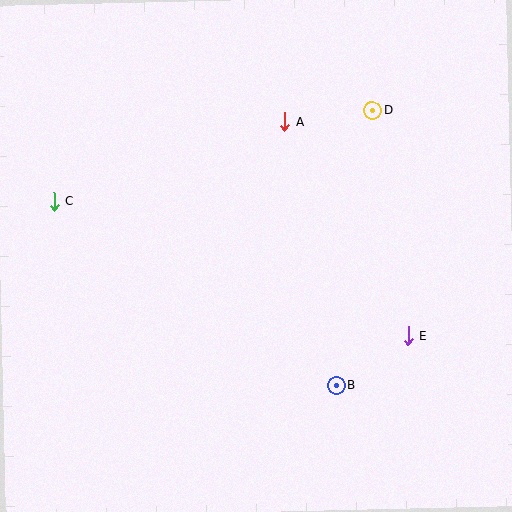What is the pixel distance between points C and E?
The distance between C and E is 379 pixels.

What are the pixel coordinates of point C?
Point C is at (54, 201).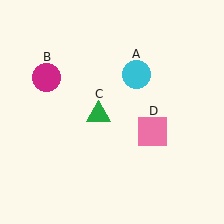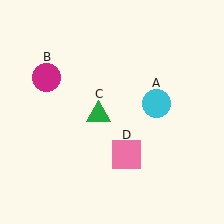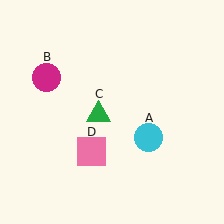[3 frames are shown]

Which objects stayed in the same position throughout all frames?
Magenta circle (object B) and green triangle (object C) remained stationary.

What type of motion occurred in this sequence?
The cyan circle (object A), pink square (object D) rotated clockwise around the center of the scene.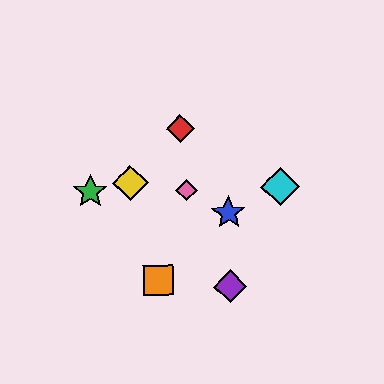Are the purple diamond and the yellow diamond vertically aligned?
No, the purple diamond is at x≈230 and the yellow diamond is at x≈130.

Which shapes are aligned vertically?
The blue star, the purple diamond are aligned vertically.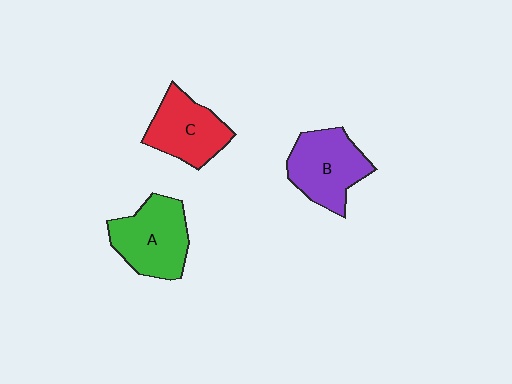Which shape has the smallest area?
Shape C (red).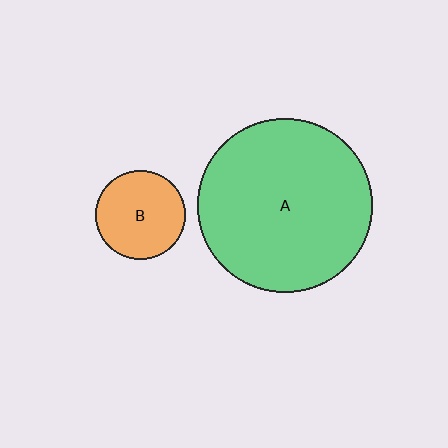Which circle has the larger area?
Circle A (green).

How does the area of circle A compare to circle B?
Approximately 3.8 times.